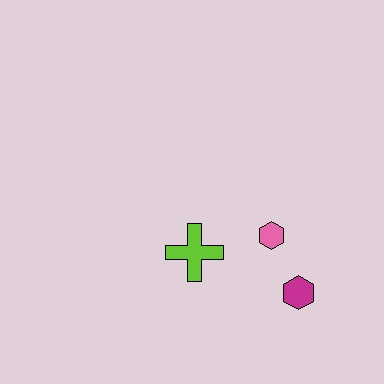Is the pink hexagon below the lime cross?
No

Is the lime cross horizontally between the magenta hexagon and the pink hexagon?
No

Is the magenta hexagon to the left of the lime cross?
No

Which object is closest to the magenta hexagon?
The pink hexagon is closest to the magenta hexagon.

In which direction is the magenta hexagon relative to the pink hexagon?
The magenta hexagon is below the pink hexagon.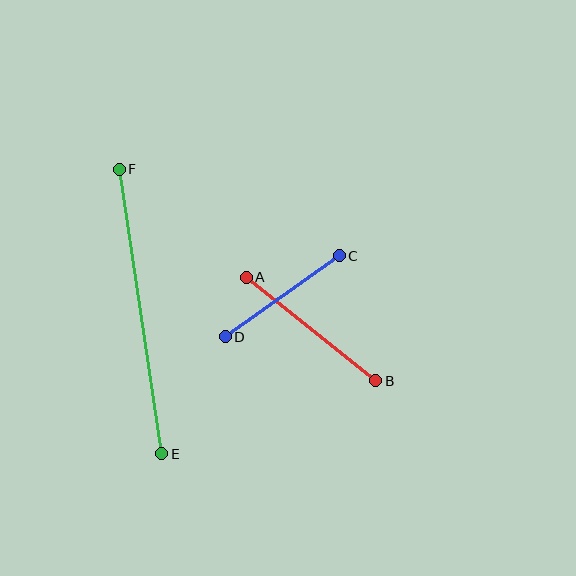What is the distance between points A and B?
The distance is approximately 166 pixels.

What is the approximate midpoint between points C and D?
The midpoint is at approximately (282, 296) pixels.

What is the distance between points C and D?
The distance is approximately 140 pixels.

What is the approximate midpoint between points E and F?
The midpoint is at approximately (140, 311) pixels.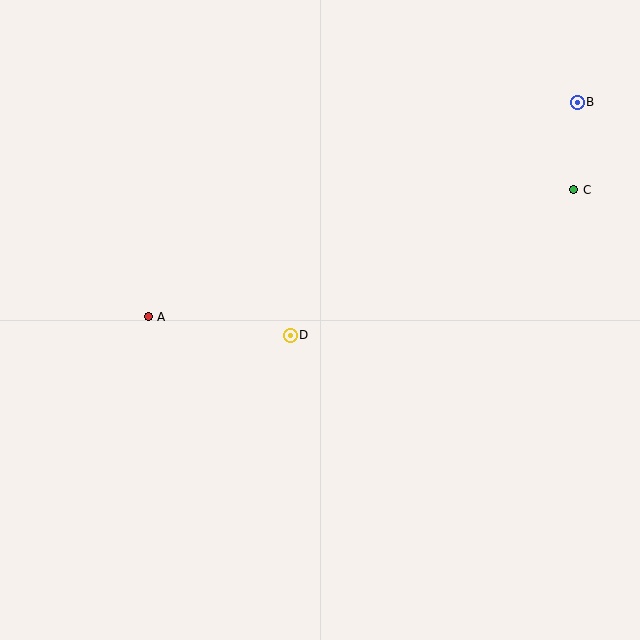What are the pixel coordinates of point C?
Point C is at (574, 190).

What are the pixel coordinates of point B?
Point B is at (577, 102).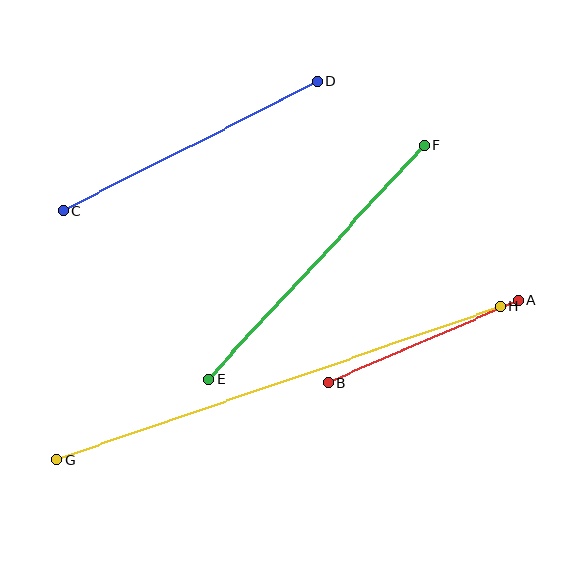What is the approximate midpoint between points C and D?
The midpoint is at approximately (191, 146) pixels.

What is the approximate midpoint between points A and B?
The midpoint is at approximately (423, 341) pixels.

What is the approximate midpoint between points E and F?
The midpoint is at approximately (316, 262) pixels.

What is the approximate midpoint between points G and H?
The midpoint is at approximately (279, 383) pixels.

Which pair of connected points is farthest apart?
Points G and H are farthest apart.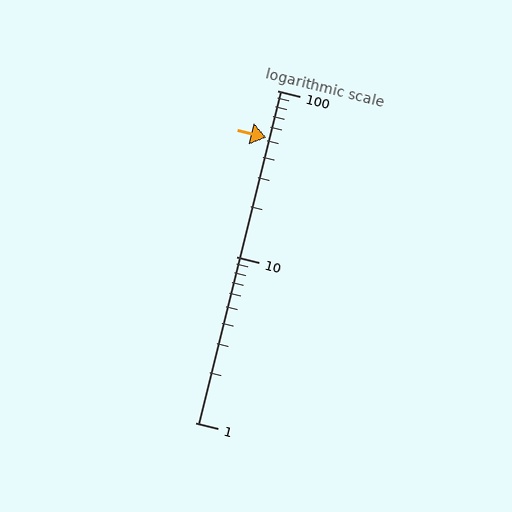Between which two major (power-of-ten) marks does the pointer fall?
The pointer is between 10 and 100.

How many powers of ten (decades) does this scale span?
The scale spans 2 decades, from 1 to 100.